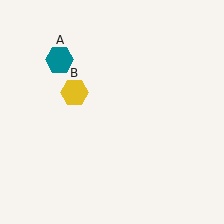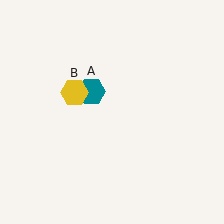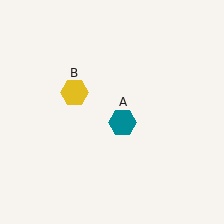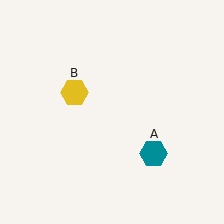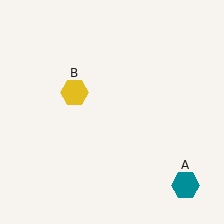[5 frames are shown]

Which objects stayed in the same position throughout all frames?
Yellow hexagon (object B) remained stationary.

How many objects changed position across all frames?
1 object changed position: teal hexagon (object A).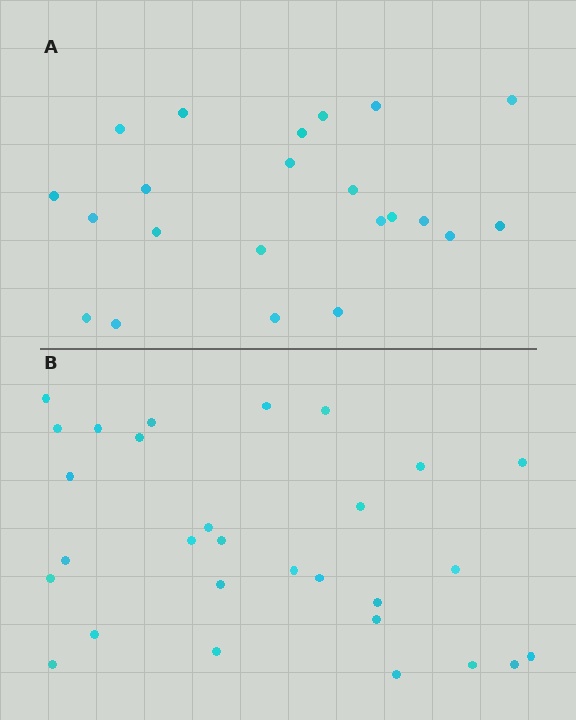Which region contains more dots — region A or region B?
Region B (the bottom region) has more dots.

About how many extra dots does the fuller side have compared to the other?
Region B has roughly 8 or so more dots than region A.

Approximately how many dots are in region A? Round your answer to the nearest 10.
About 20 dots. (The exact count is 22, which rounds to 20.)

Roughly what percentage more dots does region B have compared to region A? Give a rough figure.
About 30% more.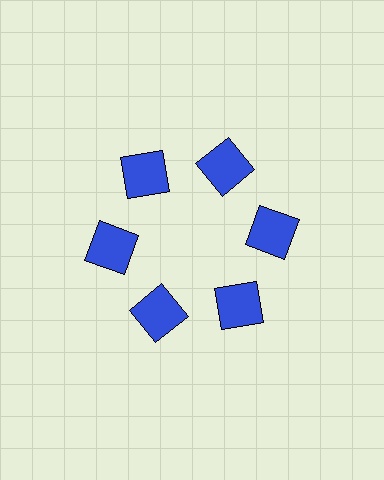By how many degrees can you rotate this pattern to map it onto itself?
The pattern maps onto itself every 60 degrees of rotation.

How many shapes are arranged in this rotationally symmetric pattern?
There are 6 shapes, arranged in 6 groups of 1.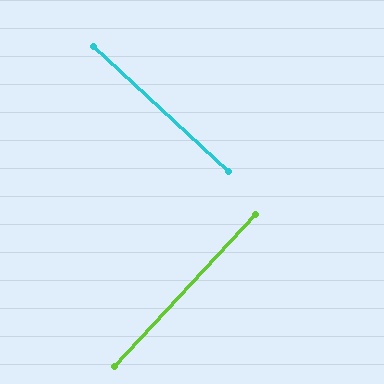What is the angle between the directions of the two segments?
Approximately 90 degrees.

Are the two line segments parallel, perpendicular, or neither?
Perpendicular — they meet at approximately 90°.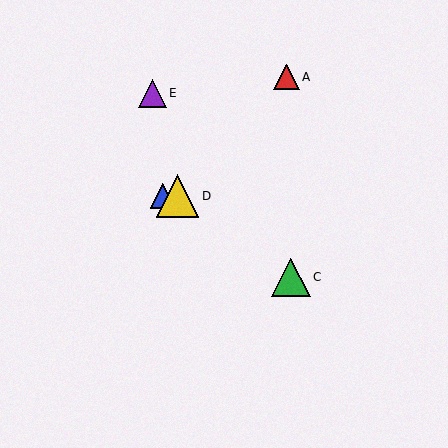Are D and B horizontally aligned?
Yes, both are at y≈196.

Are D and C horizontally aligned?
No, D is at y≈196 and C is at y≈277.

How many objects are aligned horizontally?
2 objects (B, D) are aligned horizontally.